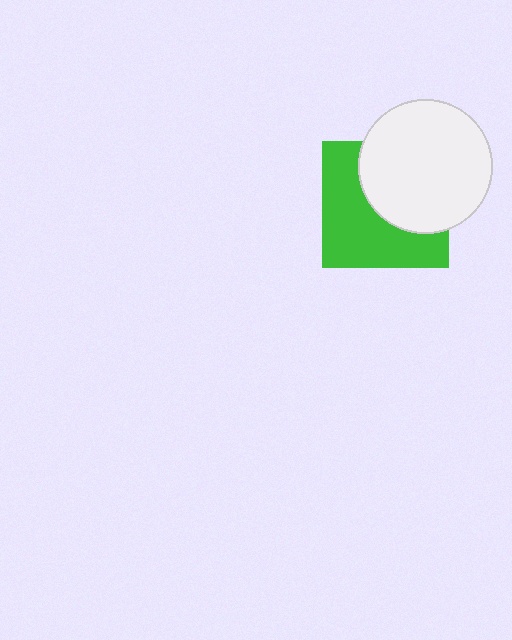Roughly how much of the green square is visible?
About half of it is visible (roughly 54%).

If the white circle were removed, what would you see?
You would see the complete green square.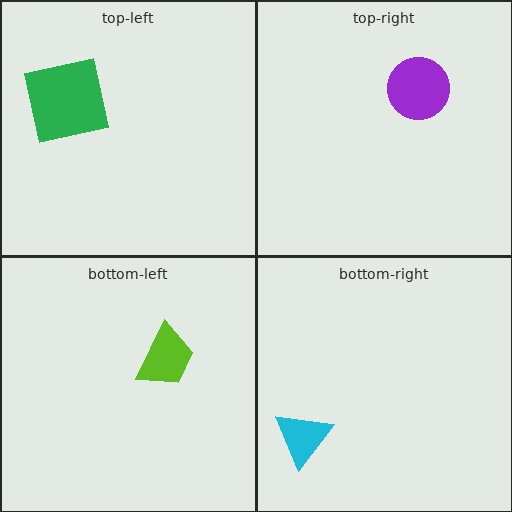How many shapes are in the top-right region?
1.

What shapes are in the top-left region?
The green square.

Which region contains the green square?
The top-left region.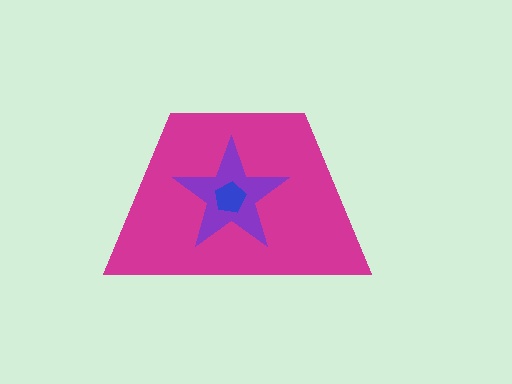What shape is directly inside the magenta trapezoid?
The purple star.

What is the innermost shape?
The blue pentagon.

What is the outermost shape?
The magenta trapezoid.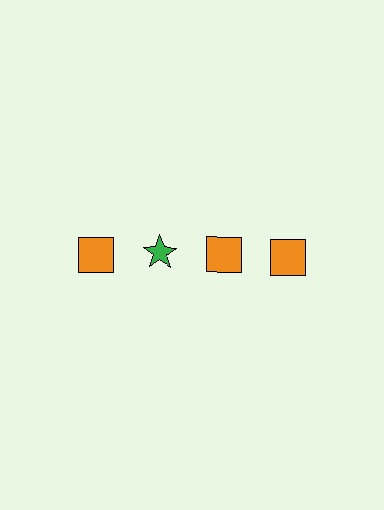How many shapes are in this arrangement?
There are 4 shapes arranged in a grid pattern.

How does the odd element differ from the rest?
It differs in both color (green instead of orange) and shape (star instead of square).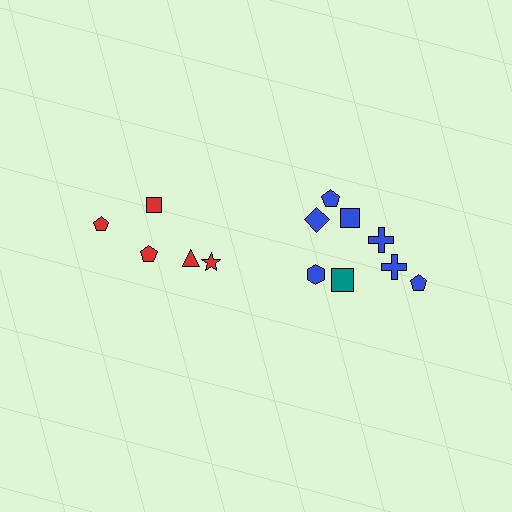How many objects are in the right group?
There are 8 objects.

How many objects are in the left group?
There are 5 objects.